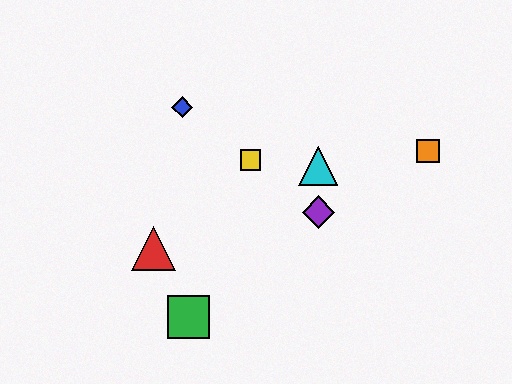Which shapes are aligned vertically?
The purple diamond, the cyan triangle are aligned vertically.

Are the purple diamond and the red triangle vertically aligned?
No, the purple diamond is at x≈318 and the red triangle is at x≈154.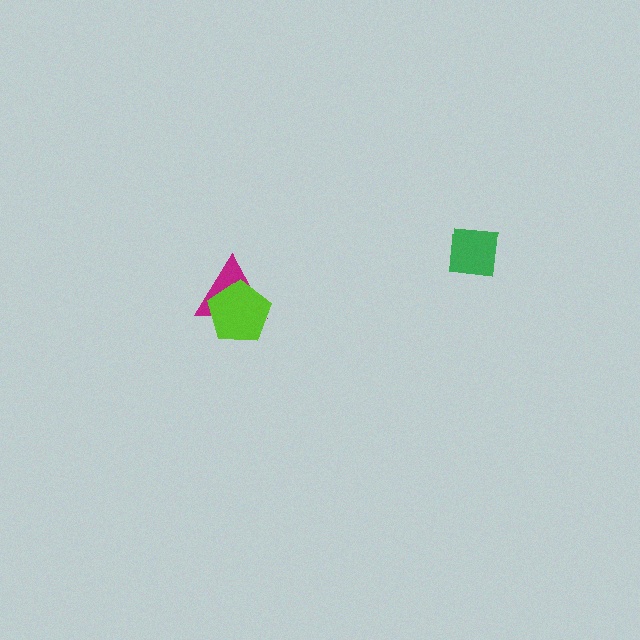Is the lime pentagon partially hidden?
No, no other shape covers it.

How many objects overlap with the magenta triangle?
1 object overlaps with the magenta triangle.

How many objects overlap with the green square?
0 objects overlap with the green square.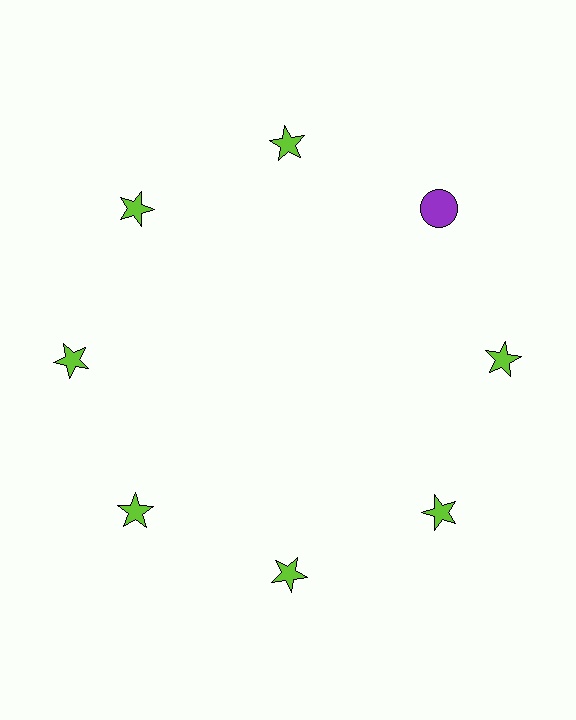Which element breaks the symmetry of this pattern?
The purple circle at roughly the 2 o'clock position breaks the symmetry. All other shapes are lime stars.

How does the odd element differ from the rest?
It differs in both color (purple instead of lime) and shape (circle instead of star).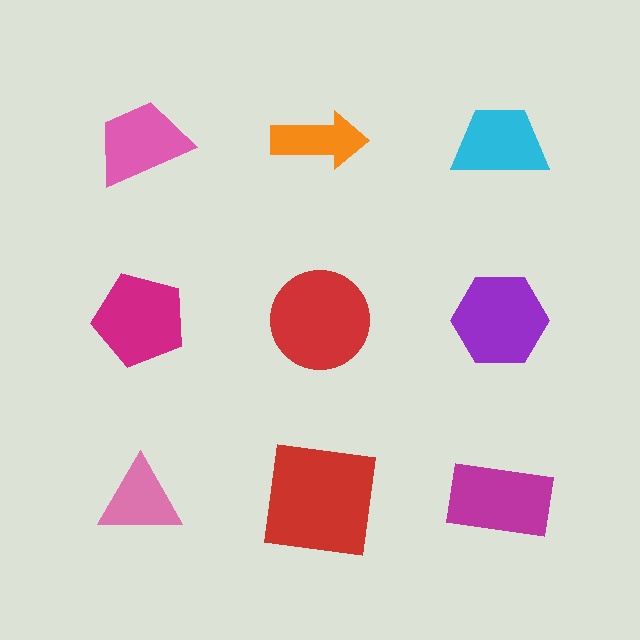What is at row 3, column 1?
A pink triangle.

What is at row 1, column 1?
A pink trapezoid.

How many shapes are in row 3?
3 shapes.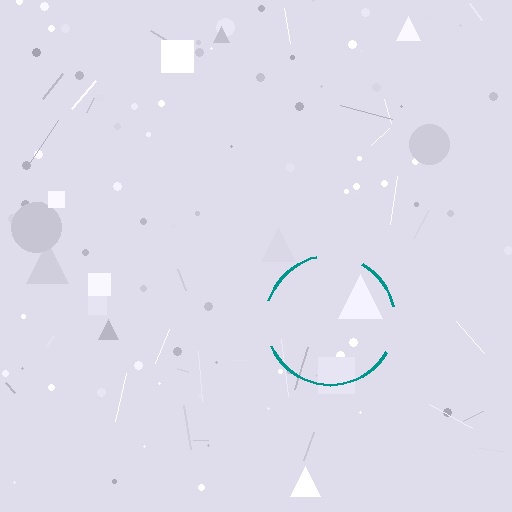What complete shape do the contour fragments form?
The contour fragments form a circle.